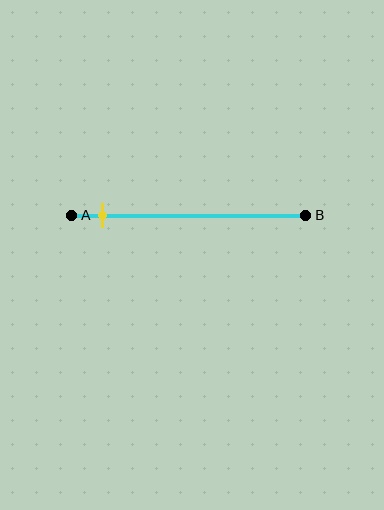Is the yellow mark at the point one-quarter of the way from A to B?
No, the mark is at about 15% from A, not at the 25% one-quarter point.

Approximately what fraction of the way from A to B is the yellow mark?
The yellow mark is approximately 15% of the way from A to B.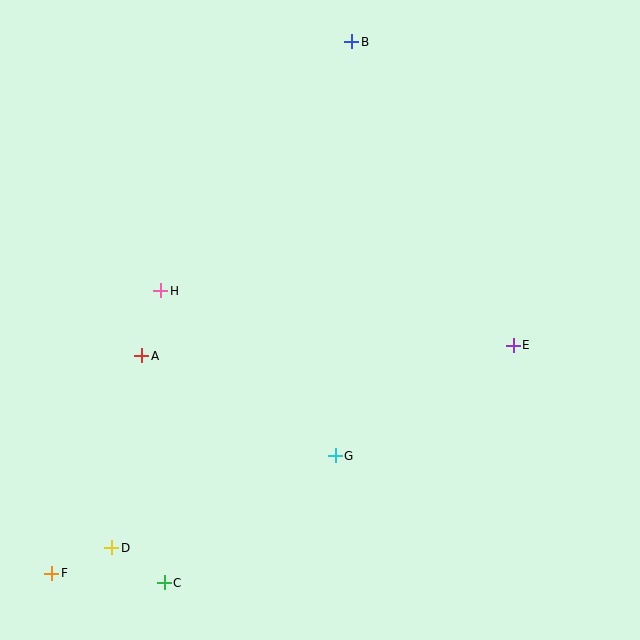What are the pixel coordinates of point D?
Point D is at (112, 548).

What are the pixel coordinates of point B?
Point B is at (352, 42).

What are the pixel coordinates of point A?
Point A is at (142, 356).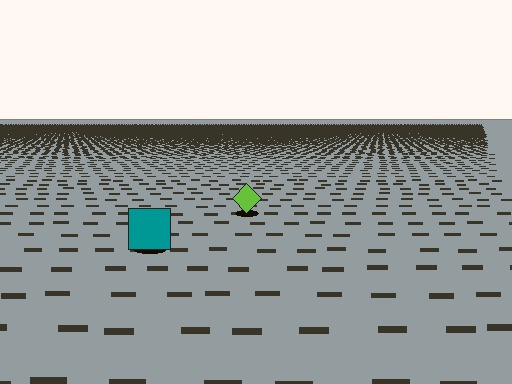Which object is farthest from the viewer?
The lime diamond is farthest from the viewer. It appears smaller and the ground texture around it is denser.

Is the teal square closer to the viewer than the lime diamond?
Yes. The teal square is closer — you can tell from the texture gradient: the ground texture is coarser near it.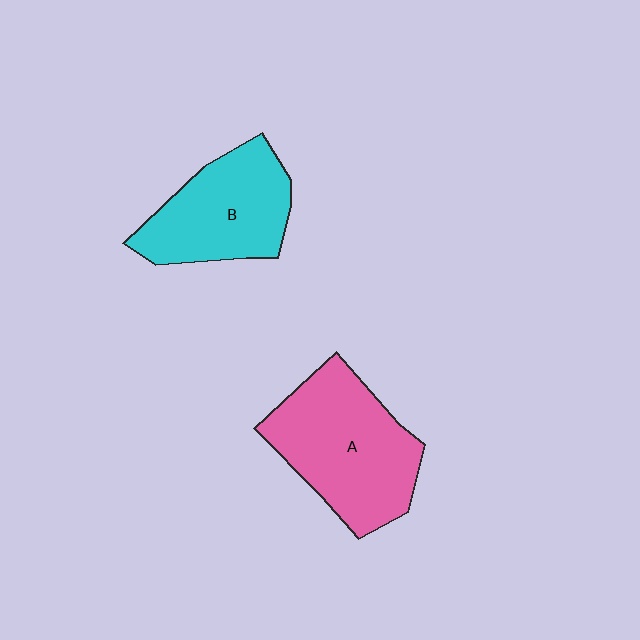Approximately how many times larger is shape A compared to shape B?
Approximately 1.3 times.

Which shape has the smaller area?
Shape B (cyan).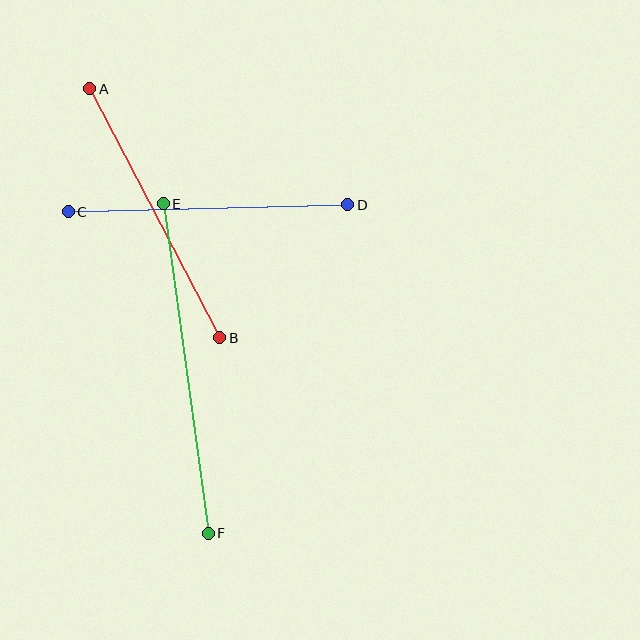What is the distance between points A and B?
The distance is approximately 281 pixels.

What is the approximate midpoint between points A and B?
The midpoint is at approximately (155, 213) pixels.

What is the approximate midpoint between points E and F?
The midpoint is at approximately (186, 369) pixels.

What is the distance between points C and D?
The distance is approximately 280 pixels.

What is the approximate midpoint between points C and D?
The midpoint is at approximately (208, 208) pixels.